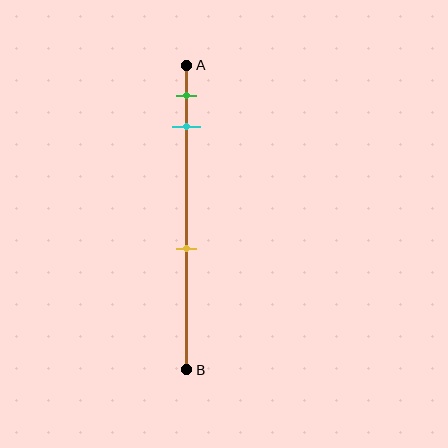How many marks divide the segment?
There are 3 marks dividing the segment.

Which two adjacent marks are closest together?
The green and cyan marks are the closest adjacent pair.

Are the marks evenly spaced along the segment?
No, the marks are not evenly spaced.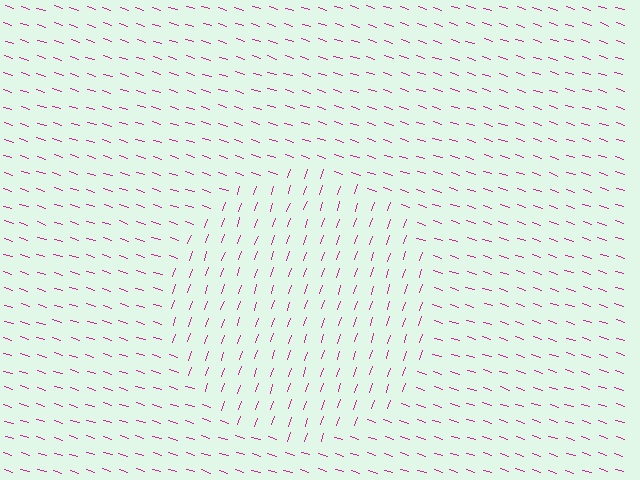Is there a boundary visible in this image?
Yes, there is a texture boundary formed by a change in line orientation.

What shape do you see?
I see a circle.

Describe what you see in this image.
The image is filled with small magenta line segments. A circle region in the image has lines oriented differently from the surrounding lines, creating a visible texture boundary.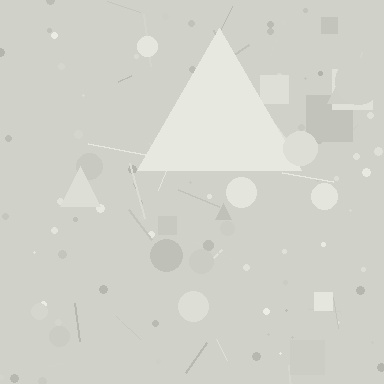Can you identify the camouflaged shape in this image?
The camouflaged shape is a triangle.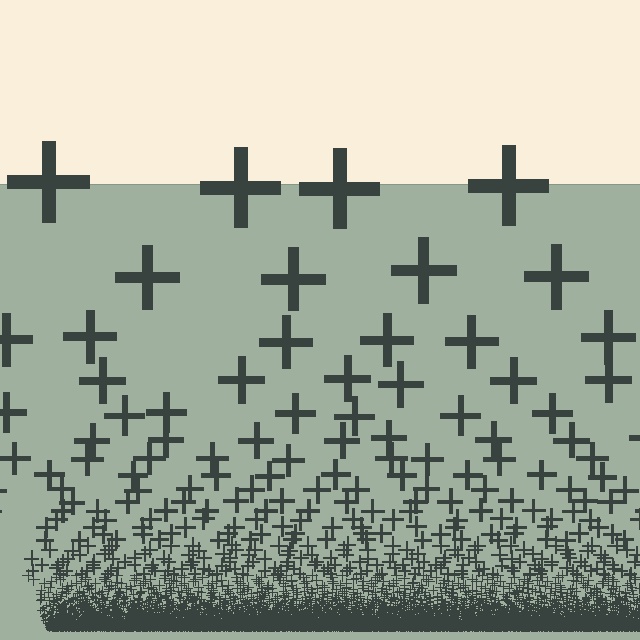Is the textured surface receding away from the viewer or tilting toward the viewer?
The surface appears to tilt toward the viewer. Texture elements get larger and sparser toward the top.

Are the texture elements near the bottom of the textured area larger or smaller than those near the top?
Smaller. The gradient is inverted — elements near the bottom are smaller and denser.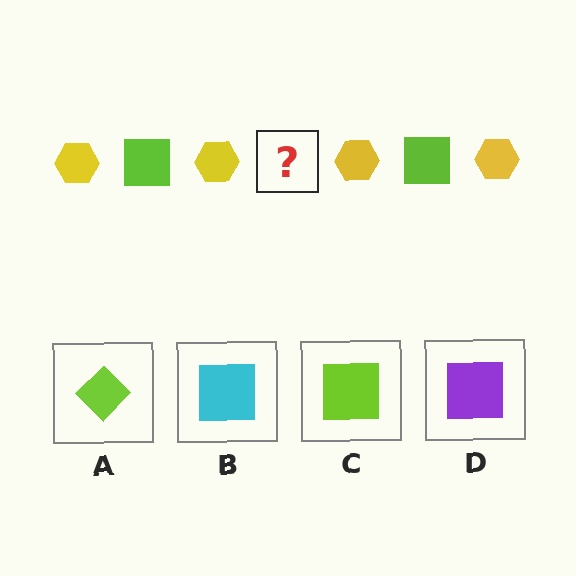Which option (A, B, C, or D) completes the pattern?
C.